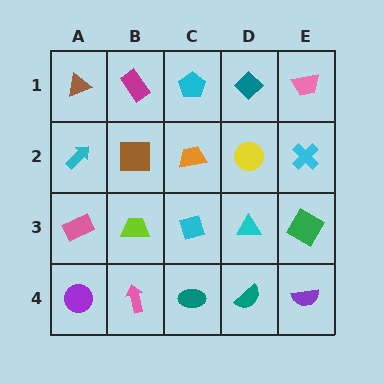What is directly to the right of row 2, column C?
A yellow circle.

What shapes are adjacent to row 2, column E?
A pink trapezoid (row 1, column E), a green square (row 3, column E), a yellow circle (row 2, column D).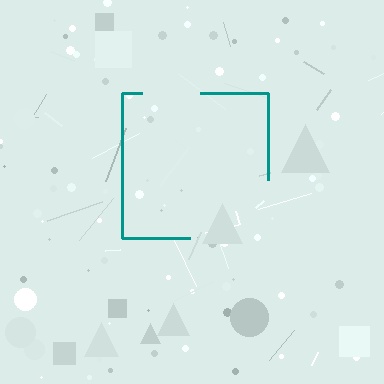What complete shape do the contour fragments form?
The contour fragments form a square.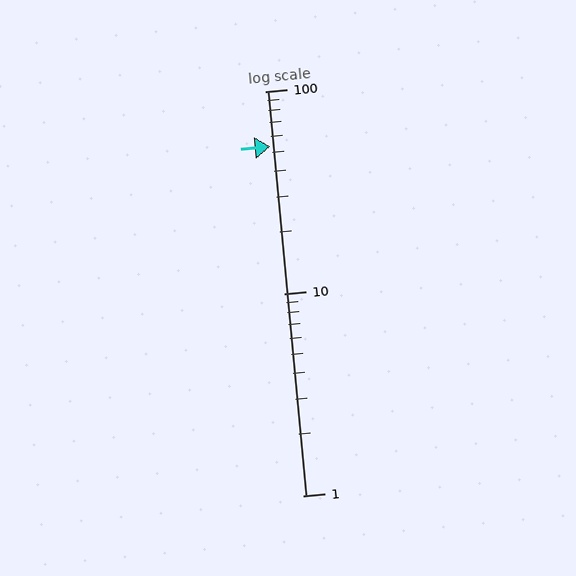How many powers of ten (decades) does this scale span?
The scale spans 2 decades, from 1 to 100.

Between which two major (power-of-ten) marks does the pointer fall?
The pointer is between 10 and 100.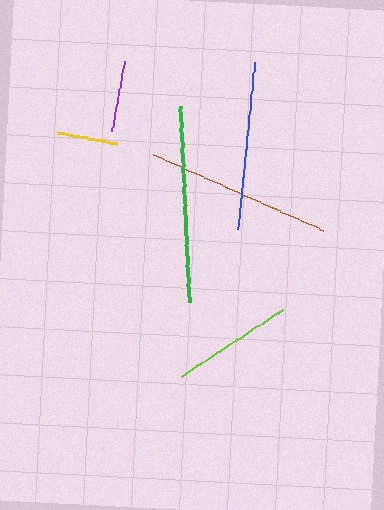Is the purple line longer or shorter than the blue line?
The blue line is longer than the purple line.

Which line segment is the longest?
The green line is the longest at approximately 196 pixels.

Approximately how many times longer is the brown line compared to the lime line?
The brown line is approximately 1.5 times the length of the lime line.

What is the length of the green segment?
The green segment is approximately 196 pixels long.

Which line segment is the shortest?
The yellow line is the shortest at approximately 61 pixels.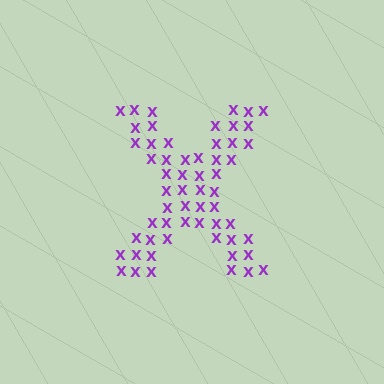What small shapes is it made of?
It is made of small letter X's.